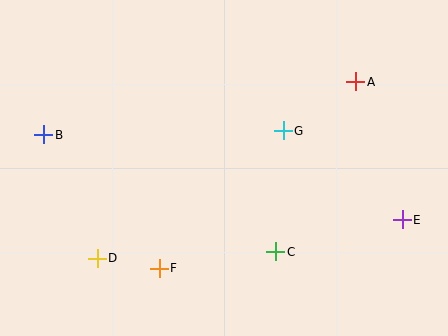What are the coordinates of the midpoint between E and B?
The midpoint between E and B is at (223, 177).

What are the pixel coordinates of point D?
Point D is at (97, 258).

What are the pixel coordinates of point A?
Point A is at (356, 82).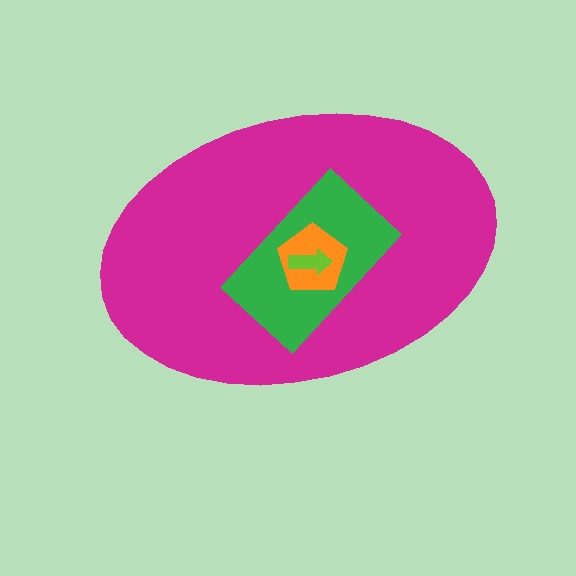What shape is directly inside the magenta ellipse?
The green rectangle.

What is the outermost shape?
The magenta ellipse.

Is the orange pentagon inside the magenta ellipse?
Yes.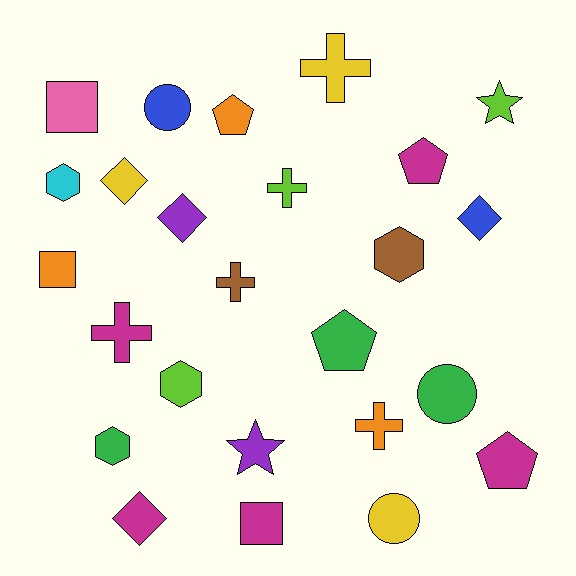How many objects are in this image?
There are 25 objects.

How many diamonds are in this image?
There are 4 diamonds.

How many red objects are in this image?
There are no red objects.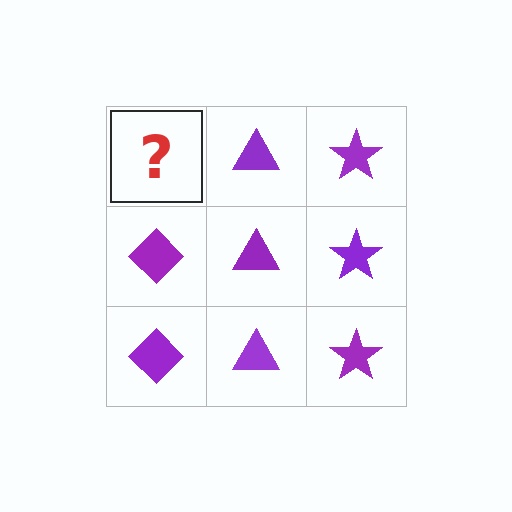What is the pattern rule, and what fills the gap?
The rule is that each column has a consistent shape. The gap should be filled with a purple diamond.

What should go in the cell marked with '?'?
The missing cell should contain a purple diamond.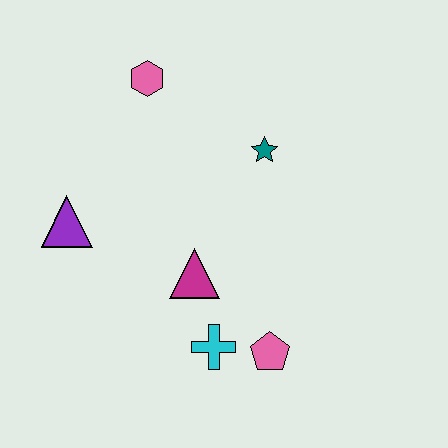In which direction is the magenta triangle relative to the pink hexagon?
The magenta triangle is below the pink hexagon.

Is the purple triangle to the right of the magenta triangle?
No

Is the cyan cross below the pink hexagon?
Yes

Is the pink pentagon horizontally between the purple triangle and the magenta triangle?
No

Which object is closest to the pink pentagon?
The cyan cross is closest to the pink pentagon.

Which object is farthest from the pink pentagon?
The pink hexagon is farthest from the pink pentagon.